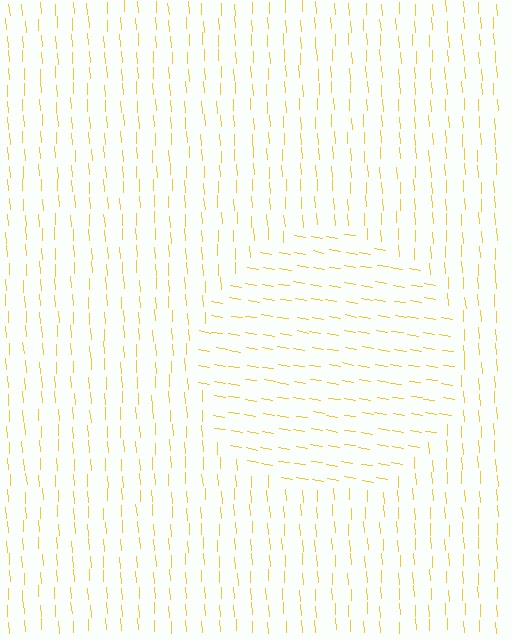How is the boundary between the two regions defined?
The boundary is defined purely by a change in line orientation (approximately 77 degrees difference). All lines are the same color and thickness.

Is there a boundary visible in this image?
Yes, there is a texture boundary formed by a change in line orientation.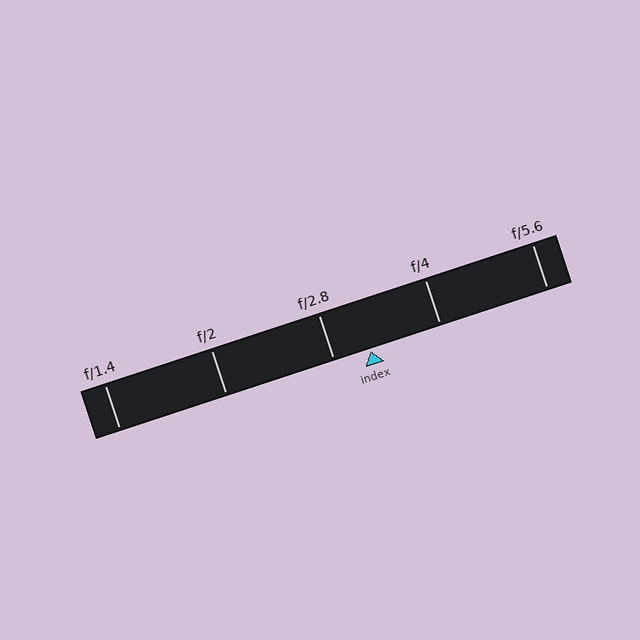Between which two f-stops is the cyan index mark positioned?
The index mark is between f/2.8 and f/4.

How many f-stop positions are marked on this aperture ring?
There are 5 f-stop positions marked.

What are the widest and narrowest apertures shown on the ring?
The widest aperture shown is f/1.4 and the narrowest is f/5.6.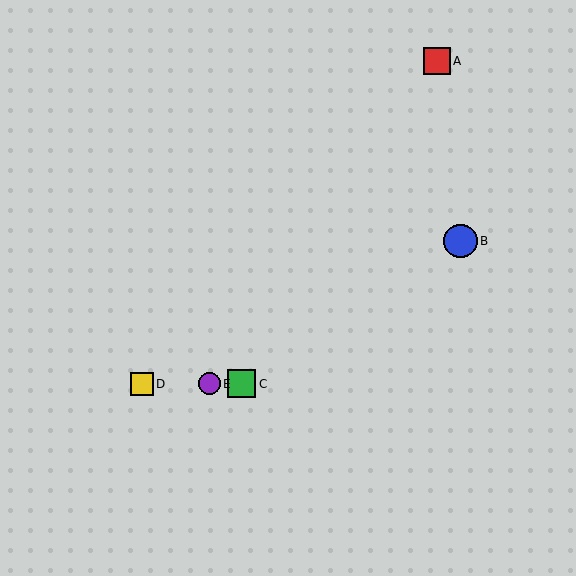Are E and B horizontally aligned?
No, E is at y≈384 and B is at y≈241.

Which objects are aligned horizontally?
Objects C, D, E are aligned horizontally.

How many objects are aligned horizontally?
3 objects (C, D, E) are aligned horizontally.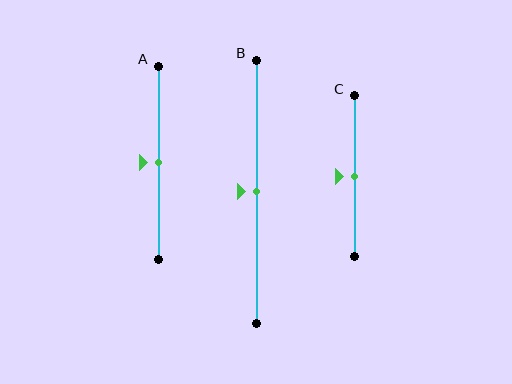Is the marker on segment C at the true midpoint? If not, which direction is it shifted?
Yes, the marker on segment C is at the true midpoint.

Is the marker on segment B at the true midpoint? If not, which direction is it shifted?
Yes, the marker on segment B is at the true midpoint.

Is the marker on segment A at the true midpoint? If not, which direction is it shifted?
Yes, the marker on segment A is at the true midpoint.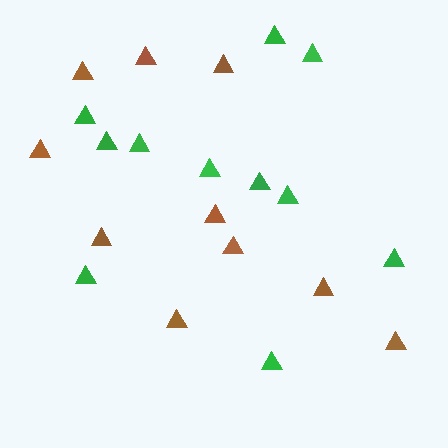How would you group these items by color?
There are 2 groups: one group of green triangles (11) and one group of brown triangles (10).